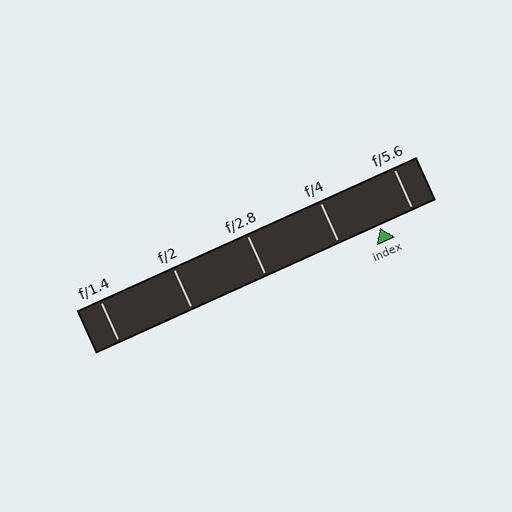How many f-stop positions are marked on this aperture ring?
There are 5 f-stop positions marked.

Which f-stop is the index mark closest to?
The index mark is closest to f/5.6.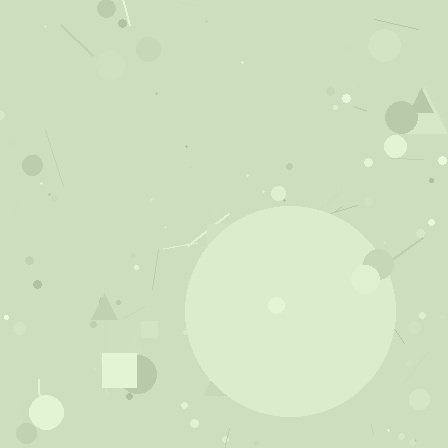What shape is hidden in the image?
A circle is hidden in the image.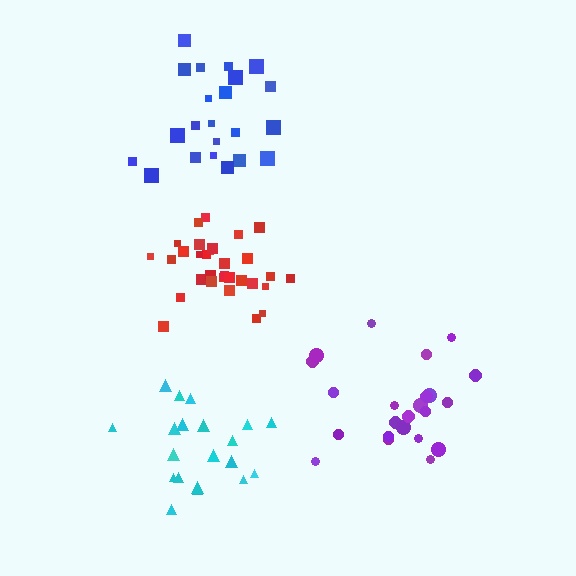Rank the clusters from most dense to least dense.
red, blue, cyan, purple.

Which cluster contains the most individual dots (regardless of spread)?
Red (33).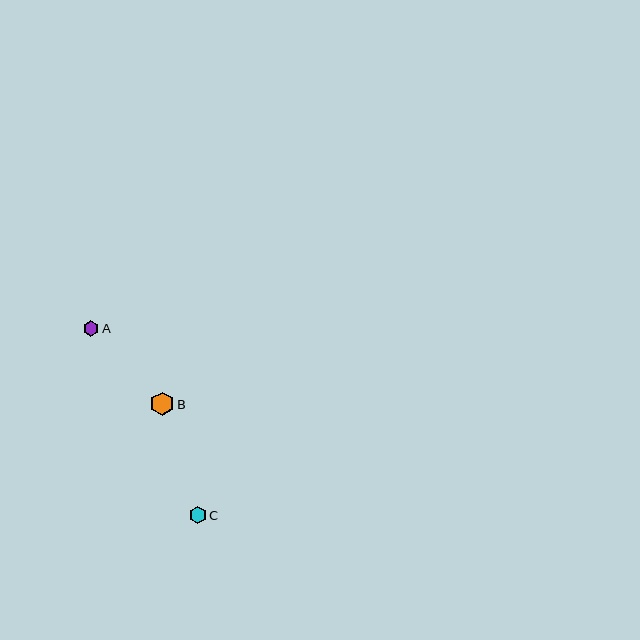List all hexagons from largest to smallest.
From largest to smallest: B, C, A.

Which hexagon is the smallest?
Hexagon A is the smallest with a size of approximately 15 pixels.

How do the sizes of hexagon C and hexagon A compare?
Hexagon C and hexagon A are approximately the same size.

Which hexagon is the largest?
Hexagon B is the largest with a size of approximately 24 pixels.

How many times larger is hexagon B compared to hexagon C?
Hexagon B is approximately 1.4 times the size of hexagon C.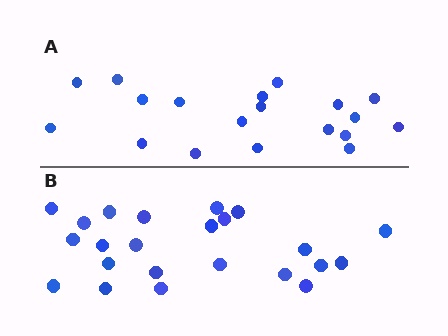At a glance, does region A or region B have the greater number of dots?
Region B (the bottom region) has more dots.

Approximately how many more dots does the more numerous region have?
Region B has about 4 more dots than region A.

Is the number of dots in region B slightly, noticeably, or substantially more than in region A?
Region B has only slightly more — the two regions are fairly close. The ratio is roughly 1.2 to 1.